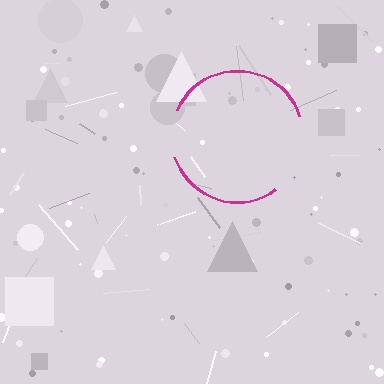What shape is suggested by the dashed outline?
The dashed outline suggests a circle.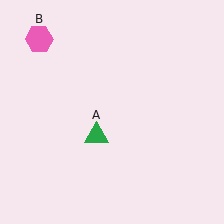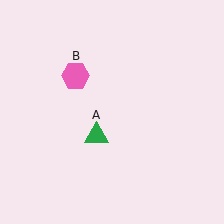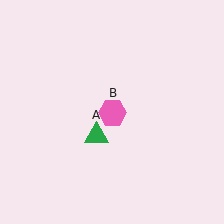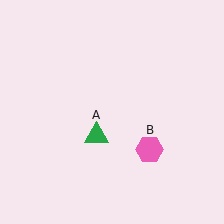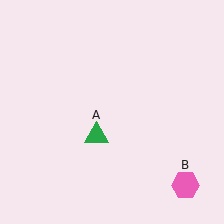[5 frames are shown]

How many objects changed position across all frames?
1 object changed position: pink hexagon (object B).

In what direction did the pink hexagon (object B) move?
The pink hexagon (object B) moved down and to the right.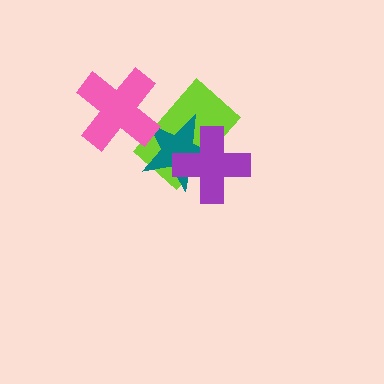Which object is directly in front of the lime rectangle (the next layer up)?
The teal star is directly in front of the lime rectangle.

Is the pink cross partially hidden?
No, no other shape covers it.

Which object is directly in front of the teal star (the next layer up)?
The pink cross is directly in front of the teal star.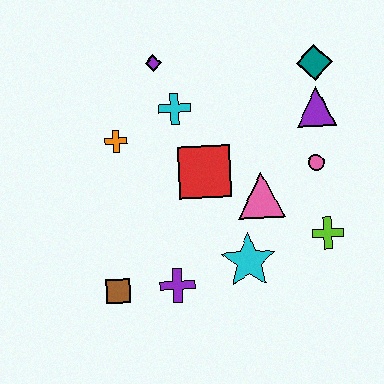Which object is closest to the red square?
The pink triangle is closest to the red square.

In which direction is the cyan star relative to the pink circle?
The cyan star is below the pink circle.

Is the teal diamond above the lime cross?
Yes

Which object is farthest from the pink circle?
The brown square is farthest from the pink circle.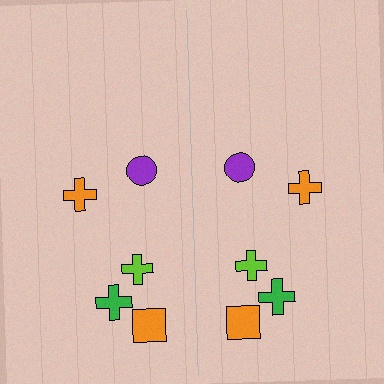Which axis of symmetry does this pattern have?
The pattern has a vertical axis of symmetry running through the center of the image.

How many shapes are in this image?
There are 10 shapes in this image.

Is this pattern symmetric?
Yes, this pattern has bilateral (reflection) symmetry.